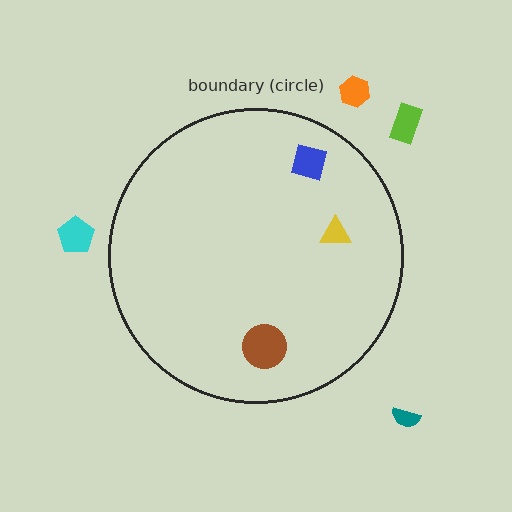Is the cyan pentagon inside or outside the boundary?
Outside.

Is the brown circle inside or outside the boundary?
Inside.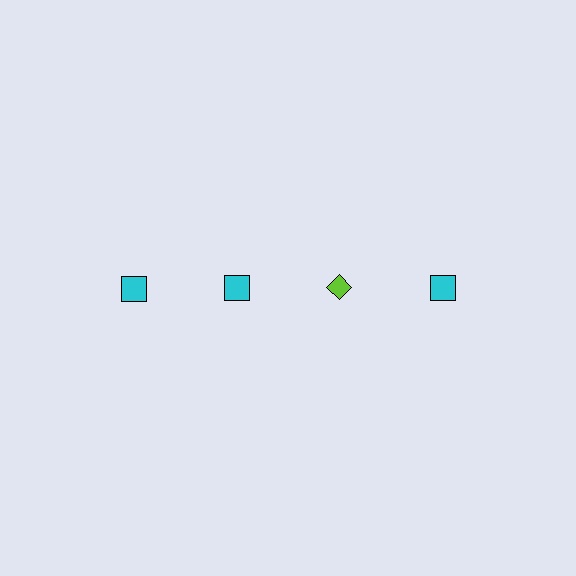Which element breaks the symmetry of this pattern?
The lime diamond in the top row, center column breaks the symmetry. All other shapes are cyan squares.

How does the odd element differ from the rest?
It differs in both color (lime instead of cyan) and shape (diamond instead of square).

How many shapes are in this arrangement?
There are 4 shapes arranged in a grid pattern.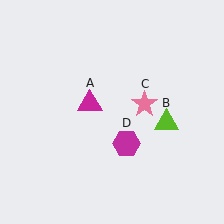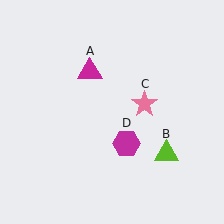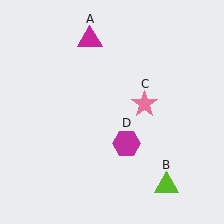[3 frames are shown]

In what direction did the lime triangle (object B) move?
The lime triangle (object B) moved down.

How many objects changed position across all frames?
2 objects changed position: magenta triangle (object A), lime triangle (object B).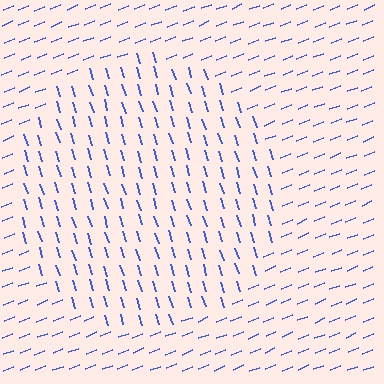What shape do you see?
I see a circle.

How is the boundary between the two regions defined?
The boundary is defined purely by a change in line orientation (approximately 85 degrees difference). All lines are the same color and thickness.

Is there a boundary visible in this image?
Yes, there is a texture boundary formed by a change in line orientation.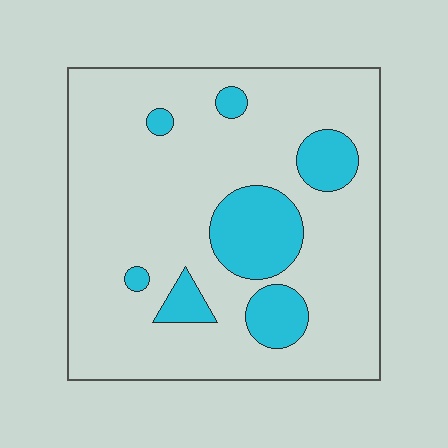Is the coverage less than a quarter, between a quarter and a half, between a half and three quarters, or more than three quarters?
Less than a quarter.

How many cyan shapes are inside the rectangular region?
7.